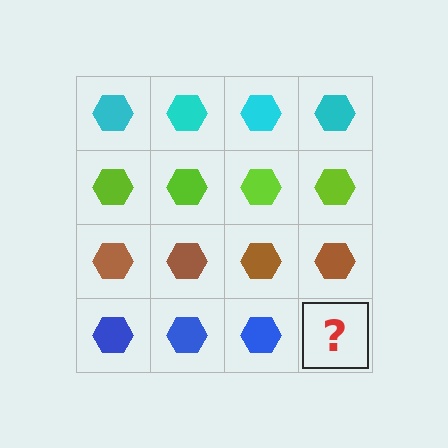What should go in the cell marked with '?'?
The missing cell should contain a blue hexagon.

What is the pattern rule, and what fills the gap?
The rule is that each row has a consistent color. The gap should be filled with a blue hexagon.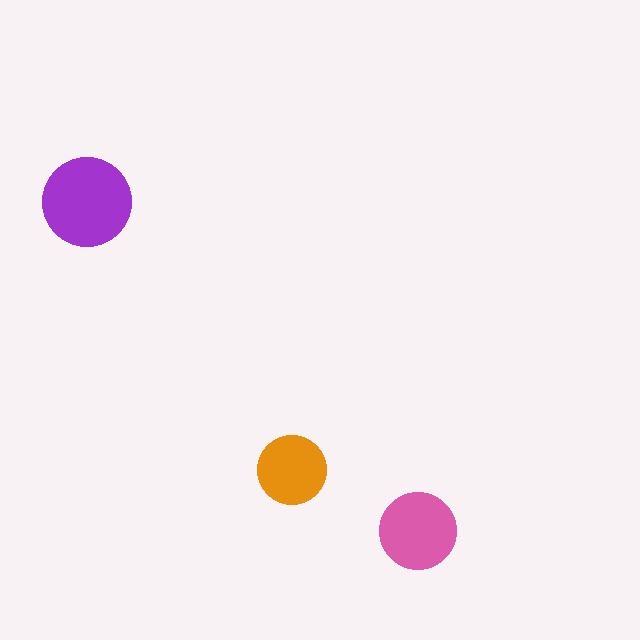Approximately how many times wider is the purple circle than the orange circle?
About 1.5 times wider.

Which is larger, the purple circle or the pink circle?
The purple one.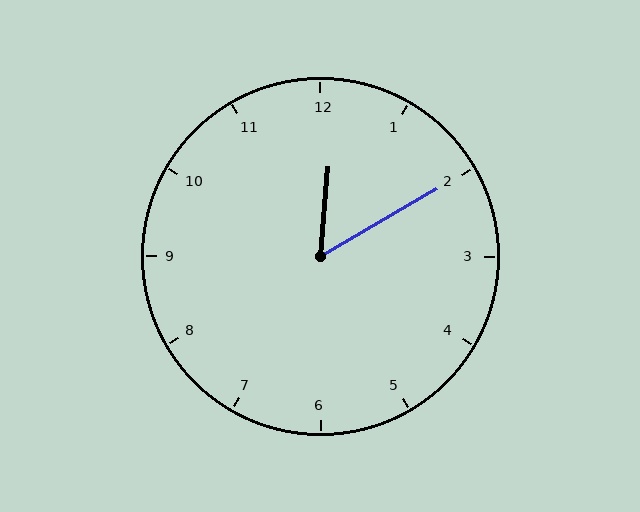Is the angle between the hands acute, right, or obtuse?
It is acute.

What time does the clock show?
12:10.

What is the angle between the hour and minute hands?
Approximately 55 degrees.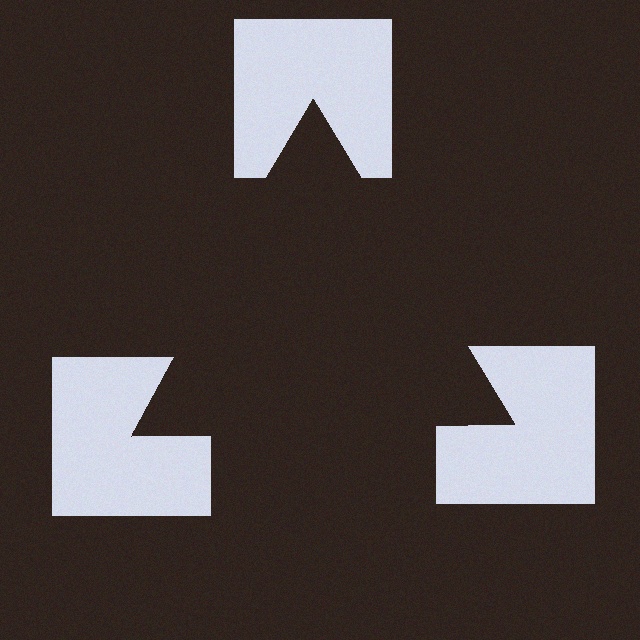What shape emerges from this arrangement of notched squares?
An illusory triangle — its edges are inferred from the aligned wedge cuts in the notched squares, not physically drawn.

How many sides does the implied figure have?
3 sides.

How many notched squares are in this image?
There are 3 — one at each vertex of the illusory triangle.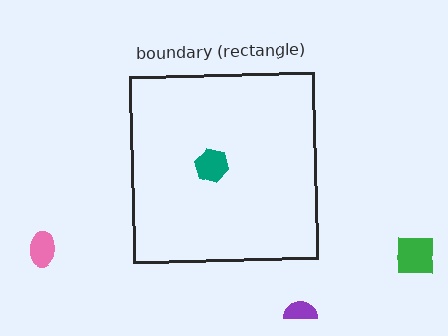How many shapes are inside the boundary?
1 inside, 3 outside.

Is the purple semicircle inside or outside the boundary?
Outside.